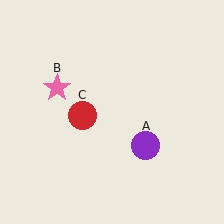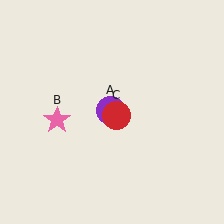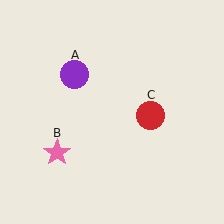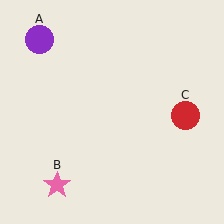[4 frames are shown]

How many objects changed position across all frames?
3 objects changed position: purple circle (object A), pink star (object B), red circle (object C).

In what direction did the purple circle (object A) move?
The purple circle (object A) moved up and to the left.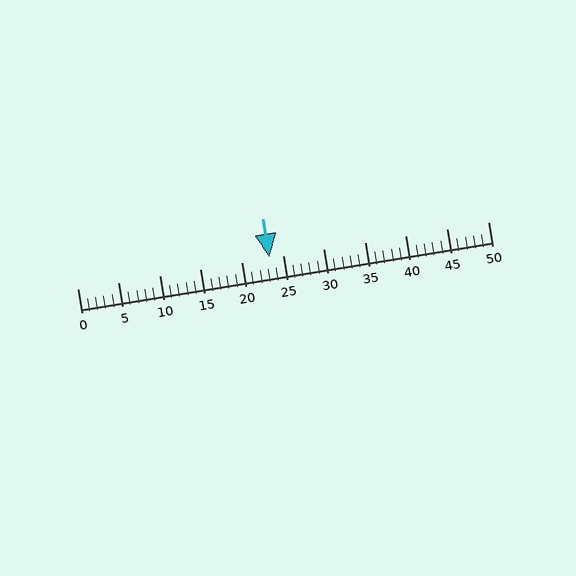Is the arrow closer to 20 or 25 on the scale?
The arrow is closer to 25.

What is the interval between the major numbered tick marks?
The major tick marks are spaced 5 units apart.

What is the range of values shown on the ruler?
The ruler shows values from 0 to 50.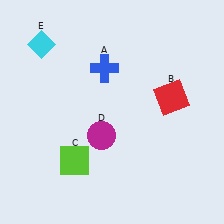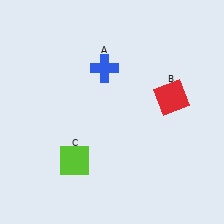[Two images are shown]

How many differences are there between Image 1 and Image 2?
There are 2 differences between the two images.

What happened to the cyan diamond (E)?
The cyan diamond (E) was removed in Image 2. It was in the top-left area of Image 1.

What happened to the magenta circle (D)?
The magenta circle (D) was removed in Image 2. It was in the bottom-left area of Image 1.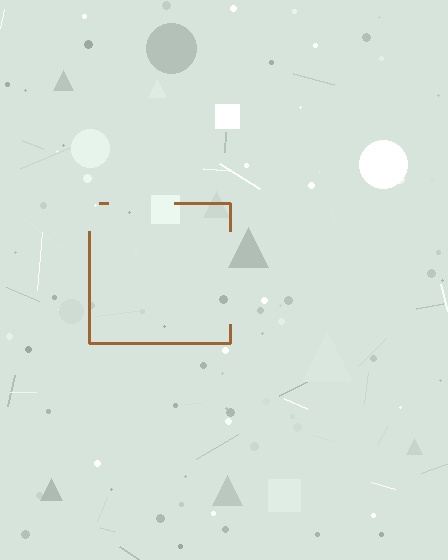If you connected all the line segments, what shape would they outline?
They would outline a square.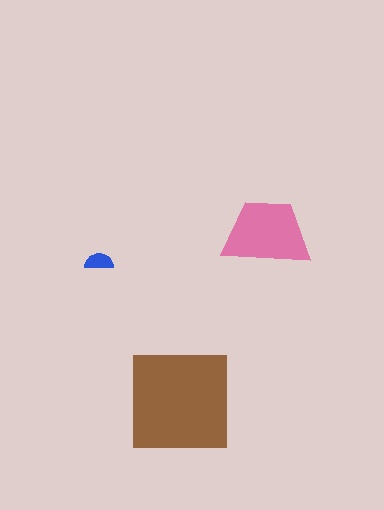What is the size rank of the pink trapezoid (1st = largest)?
2nd.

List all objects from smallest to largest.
The blue semicircle, the pink trapezoid, the brown square.